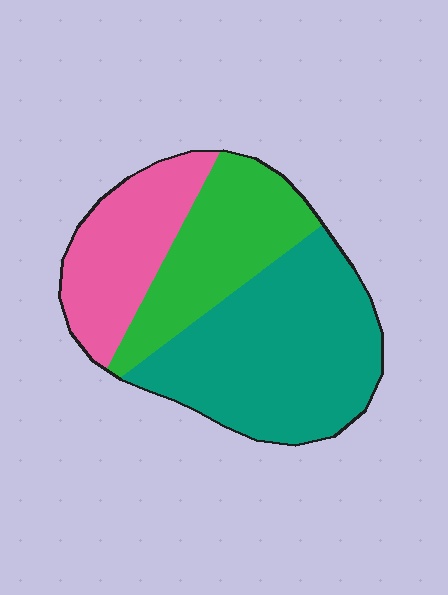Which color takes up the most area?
Teal, at roughly 50%.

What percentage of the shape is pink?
Pink covers about 25% of the shape.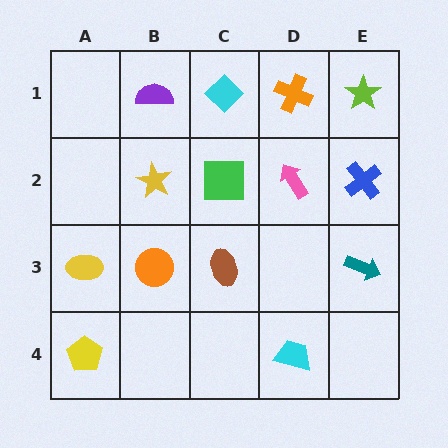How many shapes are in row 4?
2 shapes.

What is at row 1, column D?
An orange cross.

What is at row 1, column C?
A cyan diamond.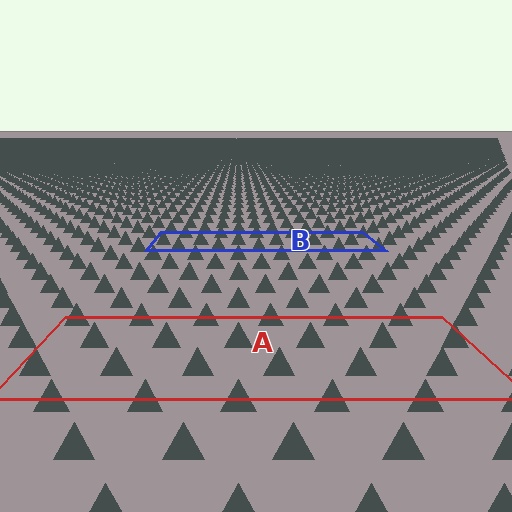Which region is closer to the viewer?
Region A is closer. The texture elements there are larger and more spread out.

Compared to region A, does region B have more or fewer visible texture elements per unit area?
Region B has more texture elements per unit area — they are packed more densely because it is farther away.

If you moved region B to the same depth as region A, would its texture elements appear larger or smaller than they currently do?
They would appear larger. At a closer depth, the same texture elements are projected at a bigger on-screen size.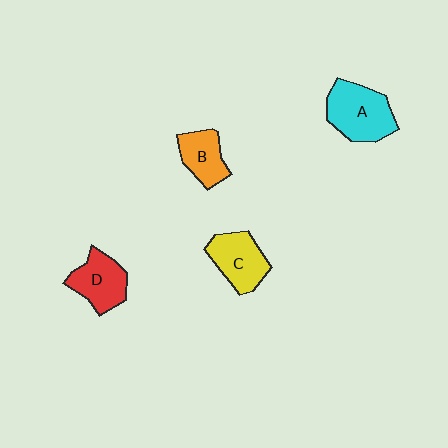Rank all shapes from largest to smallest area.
From largest to smallest: A (cyan), C (yellow), D (red), B (orange).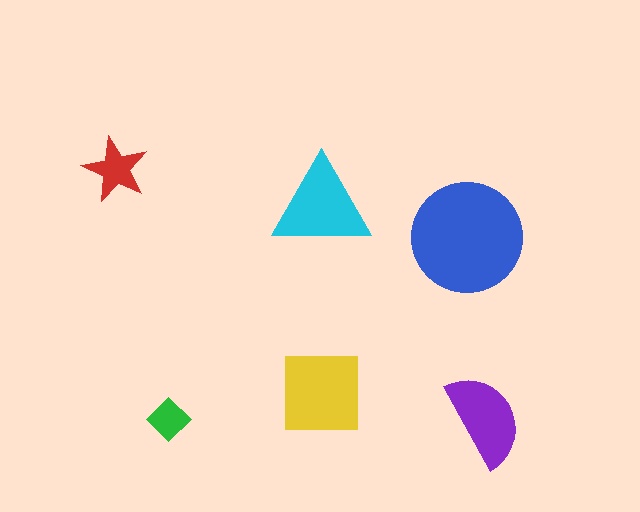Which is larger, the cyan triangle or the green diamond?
The cyan triangle.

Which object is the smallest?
The green diamond.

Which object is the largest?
The blue circle.